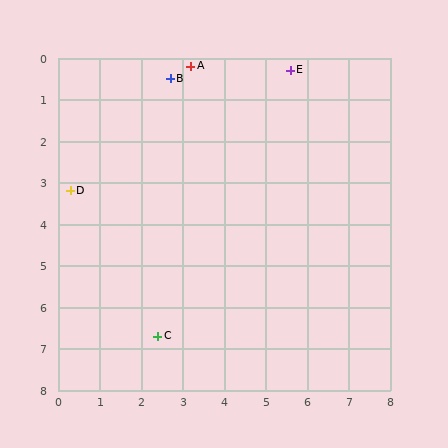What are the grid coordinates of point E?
Point E is at approximately (5.6, 0.3).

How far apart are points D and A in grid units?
Points D and A are about 4.2 grid units apart.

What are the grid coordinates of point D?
Point D is at approximately (0.3, 3.2).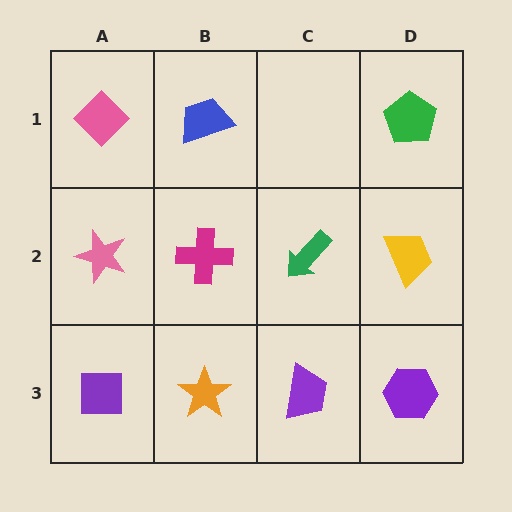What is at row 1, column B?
A blue trapezoid.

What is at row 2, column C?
A green arrow.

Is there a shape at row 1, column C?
No, that cell is empty.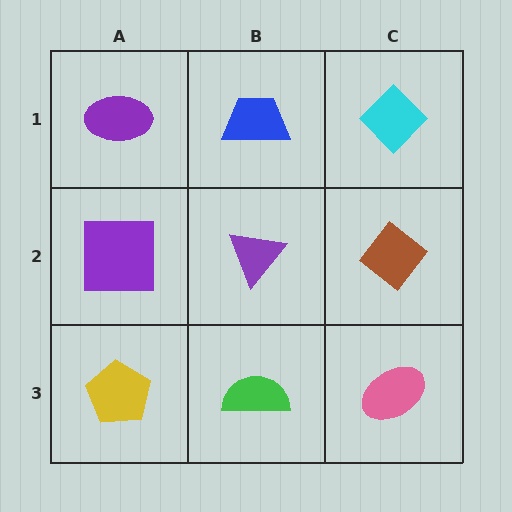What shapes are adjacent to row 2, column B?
A blue trapezoid (row 1, column B), a green semicircle (row 3, column B), a purple square (row 2, column A), a brown diamond (row 2, column C).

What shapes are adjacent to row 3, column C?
A brown diamond (row 2, column C), a green semicircle (row 3, column B).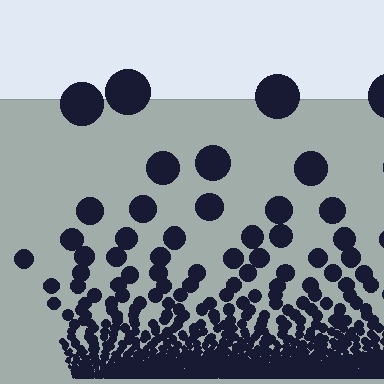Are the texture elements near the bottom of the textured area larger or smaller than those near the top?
Smaller. The gradient is inverted — elements near the bottom are smaller and denser.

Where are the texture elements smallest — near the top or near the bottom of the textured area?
Near the bottom.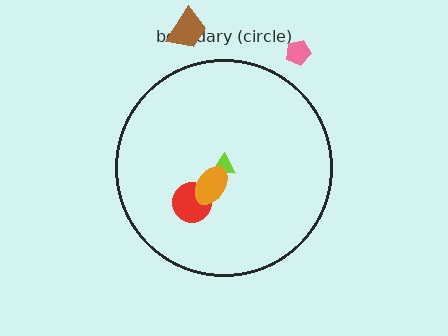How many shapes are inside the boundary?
3 inside, 2 outside.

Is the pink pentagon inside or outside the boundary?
Outside.